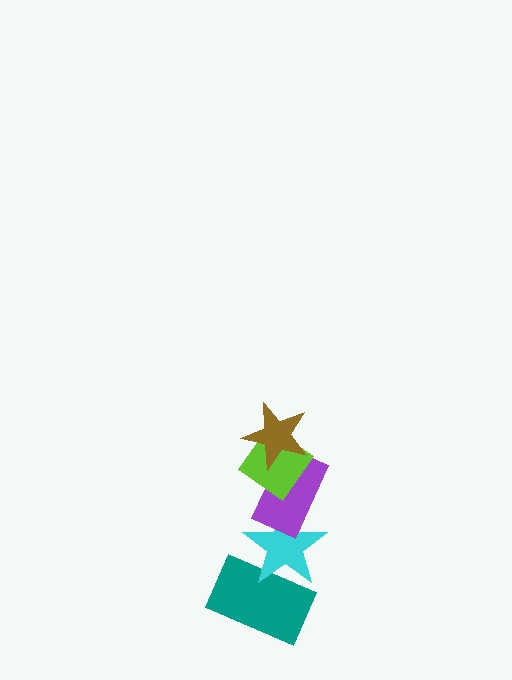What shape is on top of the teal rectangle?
The cyan star is on top of the teal rectangle.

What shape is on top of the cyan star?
The purple rectangle is on top of the cyan star.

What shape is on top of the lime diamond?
The brown star is on top of the lime diamond.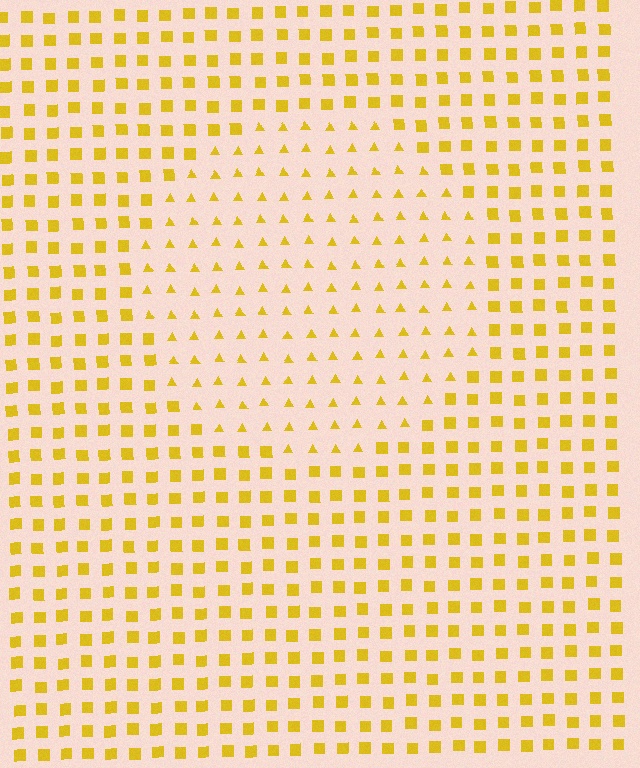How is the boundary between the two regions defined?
The boundary is defined by a change in element shape: triangles inside vs. squares outside. All elements share the same color and spacing.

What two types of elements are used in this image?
The image uses triangles inside the circle region and squares outside it.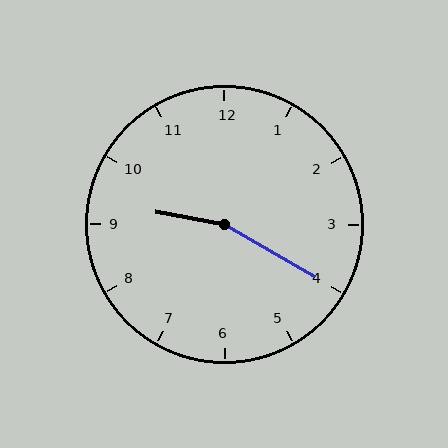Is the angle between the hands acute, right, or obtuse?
It is obtuse.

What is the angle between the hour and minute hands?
Approximately 160 degrees.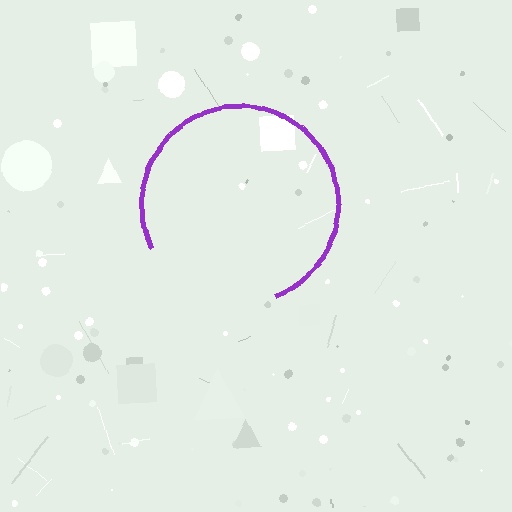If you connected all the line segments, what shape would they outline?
They would outline a circle.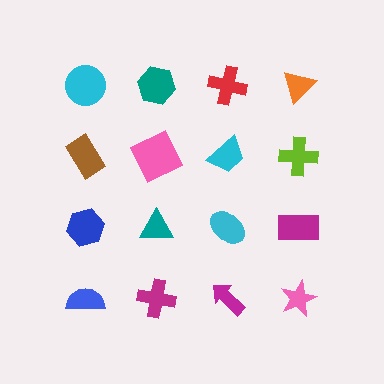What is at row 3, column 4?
A magenta rectangle.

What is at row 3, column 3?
A cyan ellipse.